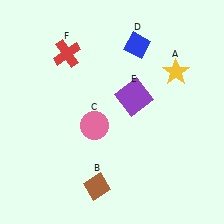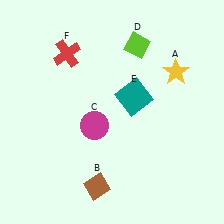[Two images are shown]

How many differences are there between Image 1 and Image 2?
There are 3 differences between the two images.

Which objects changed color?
C changed from pink to magenta. D changed from blue to lime. E changed from purple to teal.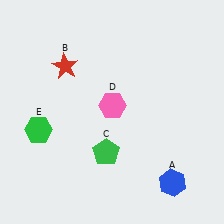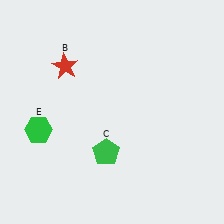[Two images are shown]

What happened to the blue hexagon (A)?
The blue hexagon (A) was removed in Image 2. It was in the bottom-right area of Image 1.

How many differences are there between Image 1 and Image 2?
There are 2 differences between the two images.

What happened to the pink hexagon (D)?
The pink hexagon (D) was removed in Image 2. It was in the top-right area of Image 1.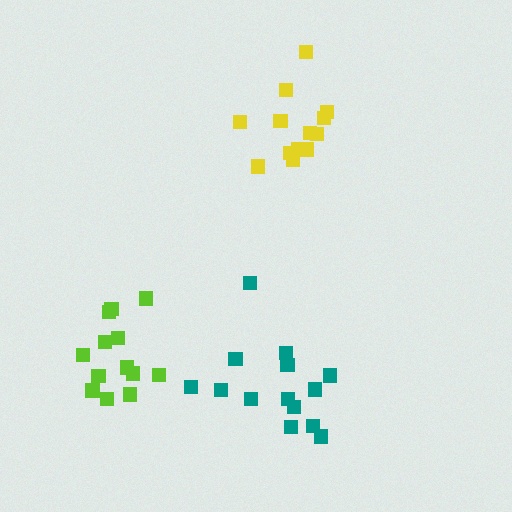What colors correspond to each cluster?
The clusters are colored: lime, teal, yellow.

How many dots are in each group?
Group 1: 13 dots, Group 2: 14 dots, Group 3: 13 dots (40 total).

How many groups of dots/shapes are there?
There are 3 groups.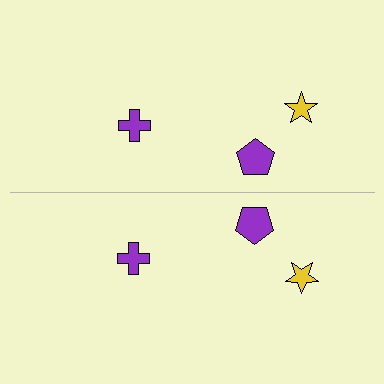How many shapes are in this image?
There are 6 shapes in this image.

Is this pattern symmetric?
Yes, this pattern has bilateral (reflection) symmetry.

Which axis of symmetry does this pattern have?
The pattern has a horizontal axis of symmetry running through the center of the image.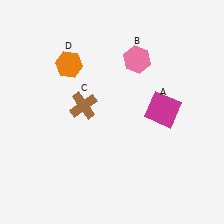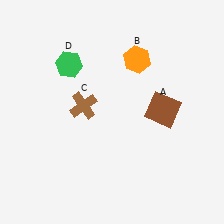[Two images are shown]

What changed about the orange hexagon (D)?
In Image 1, D is orange. In Image 2, it changed to green.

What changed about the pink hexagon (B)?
In Image 1, B is pink. In Image 2, it changed to orange.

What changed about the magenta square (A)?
In Image 1, A is magenta. In Image 2, it changed to brown.